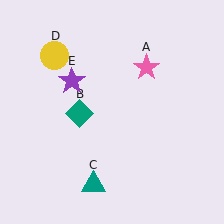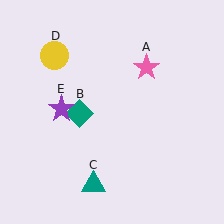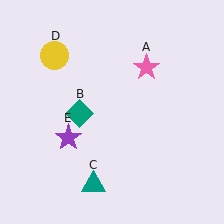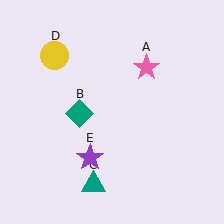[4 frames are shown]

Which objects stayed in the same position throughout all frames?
Pink star (object A) and teal diamond (object B) and teal triangle (object C) and yellow circle (object D) remained stationary.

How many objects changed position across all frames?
1 object changed position: purple star (object E).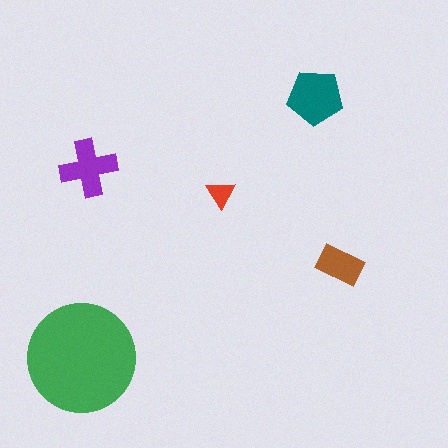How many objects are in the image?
There are 5 objects in the image.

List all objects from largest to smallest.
The green circle, the teal pentagon, the purple cross, the brown rectangle, the red triangle.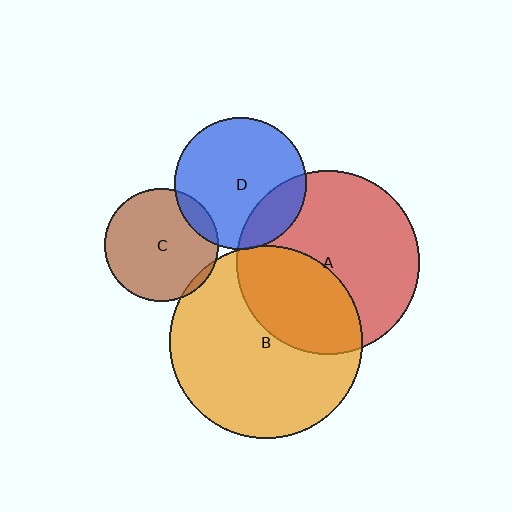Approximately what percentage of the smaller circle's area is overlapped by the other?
Approximately 5%.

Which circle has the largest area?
Circle B (orange).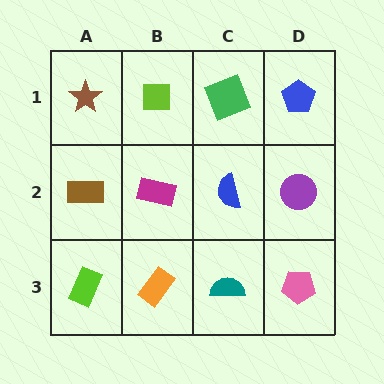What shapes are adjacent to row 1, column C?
A blue semicircle (row 2, column C), a lime square (row 1, column B), a blue pentagon (row 1, column D).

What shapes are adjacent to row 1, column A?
A brown rectangle (row 2, column A), a lime square (row 1, column B).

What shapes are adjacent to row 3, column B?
A magenta rectangle (row 2, column B), a lime rectangle (row 3, column A), a teal semicircle (row 3, column C).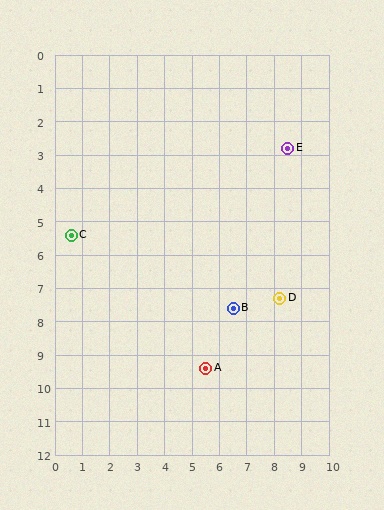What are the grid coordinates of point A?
Point A is at approximately (5.5, 9.4).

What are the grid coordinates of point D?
Point D is at approximately (8.2, 7.3).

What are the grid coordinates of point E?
Point E is at approximately (8.5, 2.8).